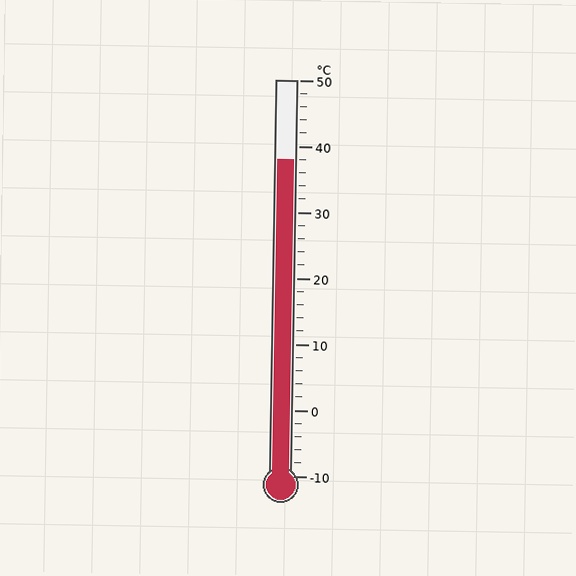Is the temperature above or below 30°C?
The temperature is above 30°C.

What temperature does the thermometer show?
The thermometer shows approximately 38°C.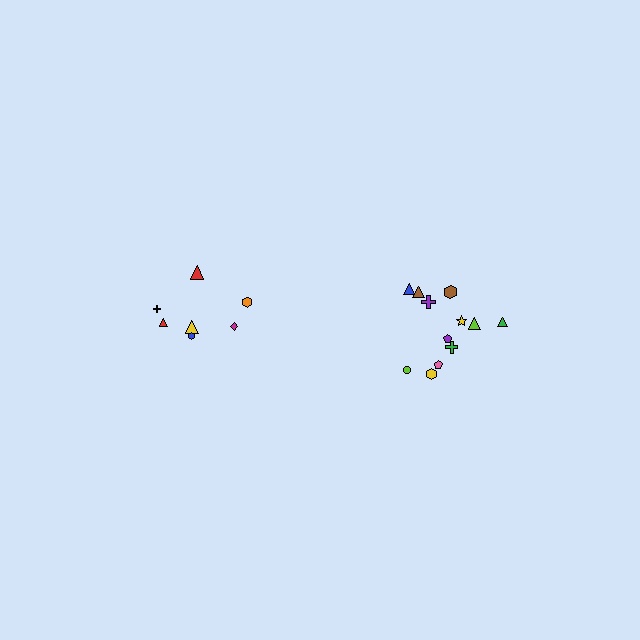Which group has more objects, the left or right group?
The right group.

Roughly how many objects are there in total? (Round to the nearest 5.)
Roughly 20 objects in total.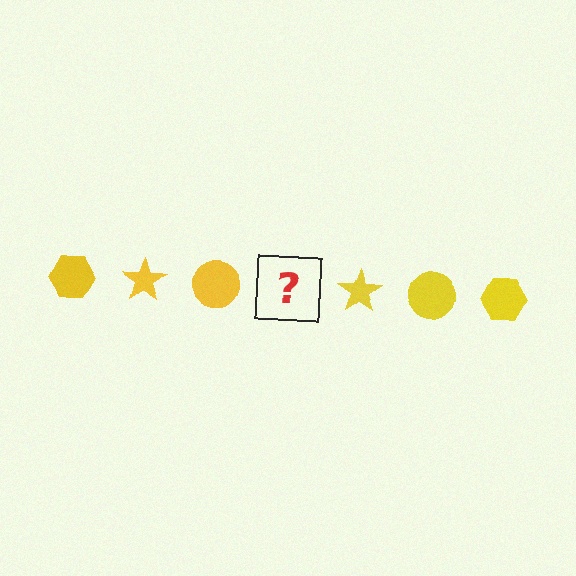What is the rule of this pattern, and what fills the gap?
The rule is that the pattern cycles through hexagon, star, circle shapes in yellow. The gap should be filled with a yellow hexagon.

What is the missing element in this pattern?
The missing element is a yellow hexagon.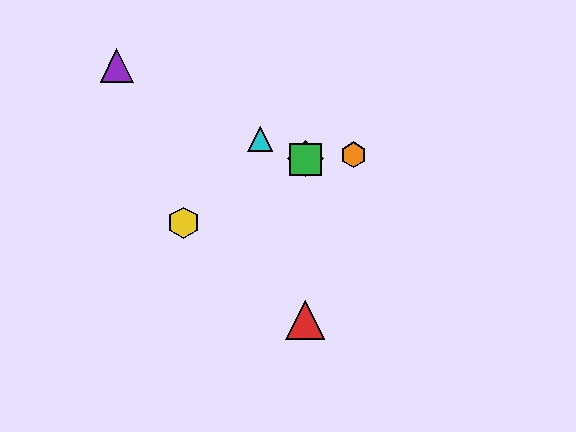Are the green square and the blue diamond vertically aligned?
Yes, both are at x≈305.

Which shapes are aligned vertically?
The red triangle, the blue diamond, the green square are aligned vertically.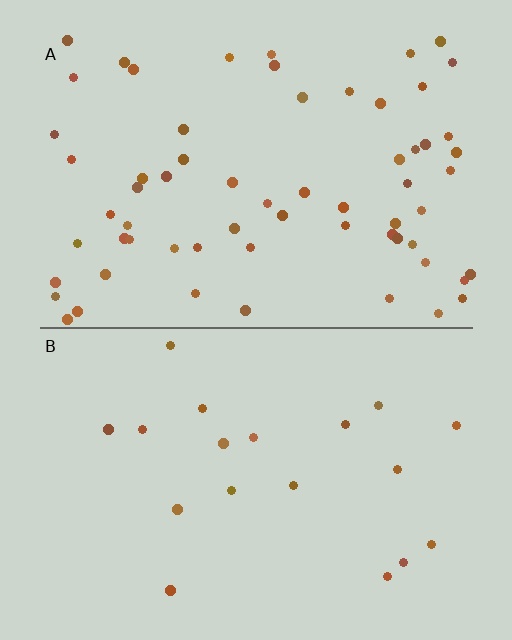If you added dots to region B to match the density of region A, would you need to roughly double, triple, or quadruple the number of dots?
Approximately triple.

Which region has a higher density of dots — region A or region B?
A (the top).